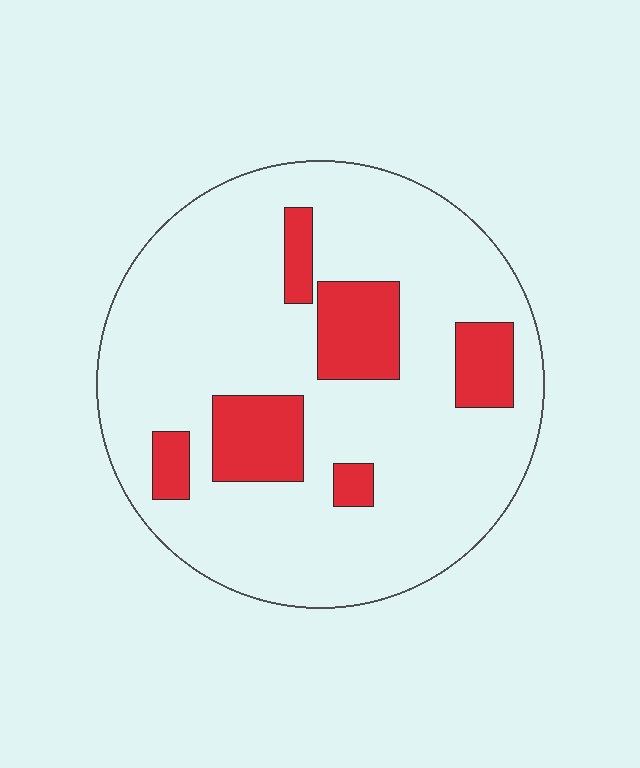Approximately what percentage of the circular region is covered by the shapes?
Approximately 20%.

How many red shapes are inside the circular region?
6.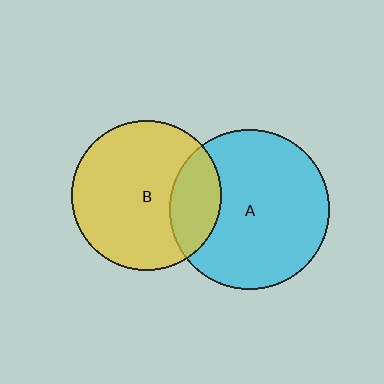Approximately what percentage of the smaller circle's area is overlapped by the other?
Approximately 25%.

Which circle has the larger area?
Circle A (cyan).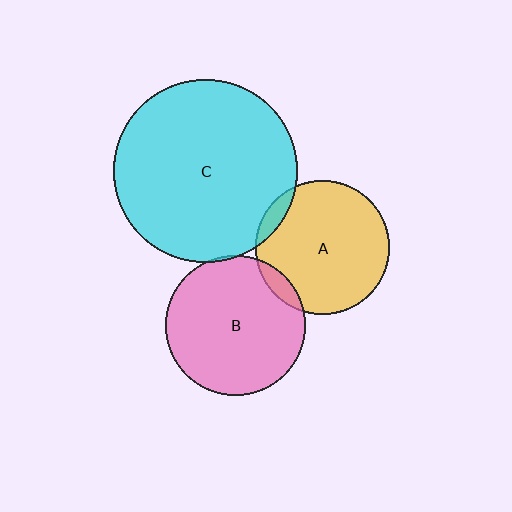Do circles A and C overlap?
Yes.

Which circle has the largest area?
Circle C (cyan).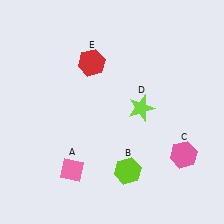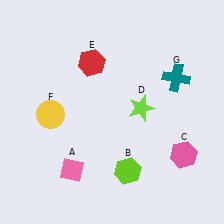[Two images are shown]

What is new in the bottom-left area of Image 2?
A yellow circle (F) was added in the bottom-left area of Image 2.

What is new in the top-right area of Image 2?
A teal cross (G) was added in the top-right area of Image 2.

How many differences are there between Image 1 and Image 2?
There are 2 differences between the two images.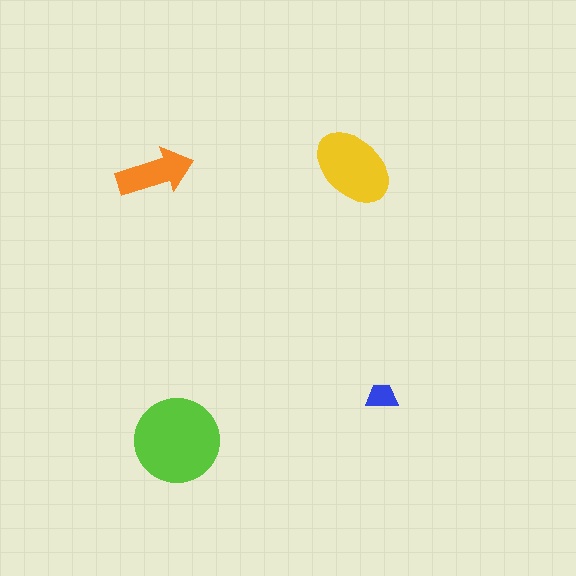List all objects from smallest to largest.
The blue trapezoid, the orange arrow, the yellow ellipse, the lime circle.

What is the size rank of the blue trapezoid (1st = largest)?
4th.